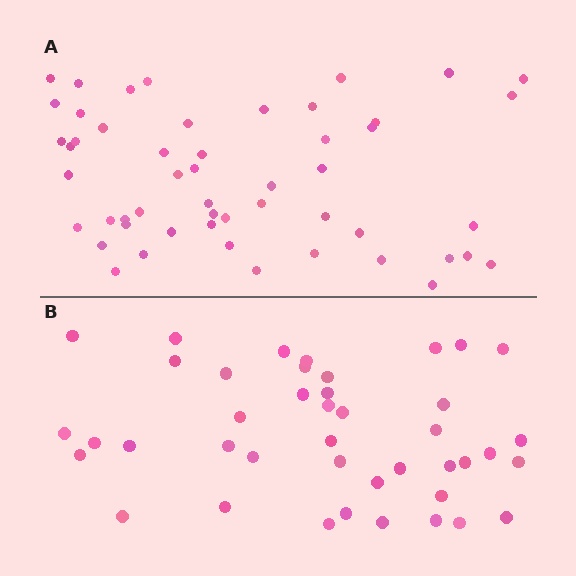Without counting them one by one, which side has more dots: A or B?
Region A (the top region) has more dots.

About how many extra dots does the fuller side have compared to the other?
Region A has roughly 10 or so more dots than region B.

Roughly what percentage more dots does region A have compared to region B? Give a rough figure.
About 25% more.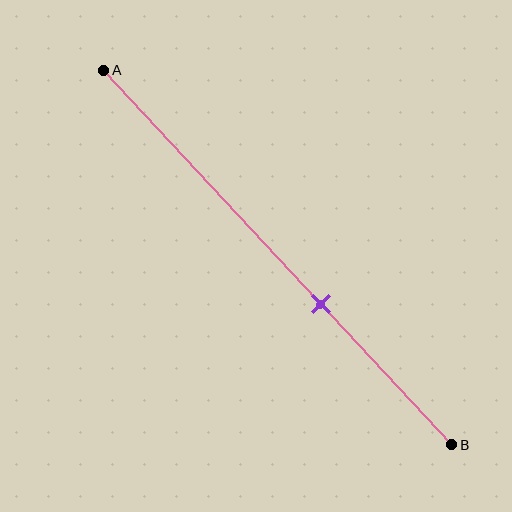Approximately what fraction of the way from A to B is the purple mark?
The purple mark is approximately 65% of the way from A to B.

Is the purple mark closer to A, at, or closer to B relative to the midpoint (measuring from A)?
The purple mark is closer to point B than the midpoint of segment AB.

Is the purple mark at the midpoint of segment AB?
No, the mark is at about 65% from A, not at the 50% midpoint.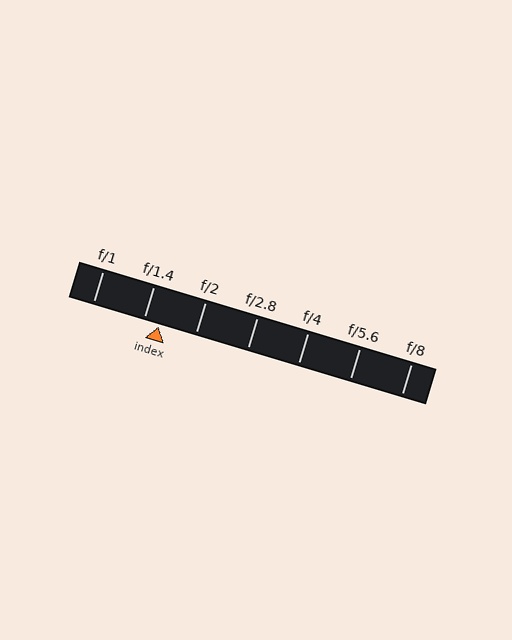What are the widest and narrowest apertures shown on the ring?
The widest aperture shown is f/1 and the narrowest is f/8.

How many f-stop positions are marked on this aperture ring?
There are 7 f-stop positions marked.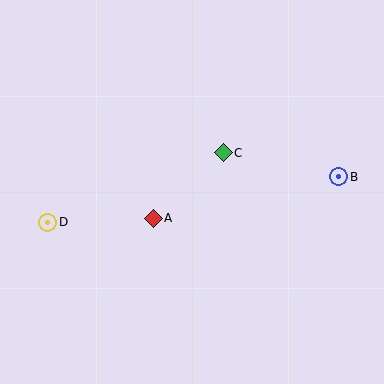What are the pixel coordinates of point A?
Point A is at (153, 218).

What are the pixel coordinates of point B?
Point B is at (339, 177).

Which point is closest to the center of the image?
Point A at (153, 218) is closest to the center.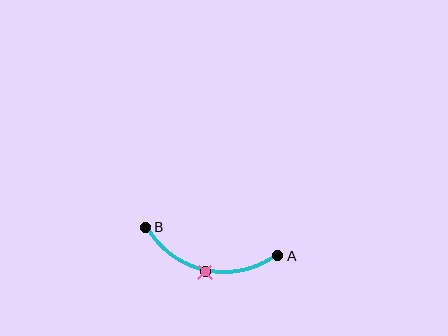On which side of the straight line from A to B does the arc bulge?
The arc bulges below the straight line connecting A and B.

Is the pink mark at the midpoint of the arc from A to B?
Yes. The pink mark lies on the arc at equal arc-length from both A and B — it is the arc midpoint.